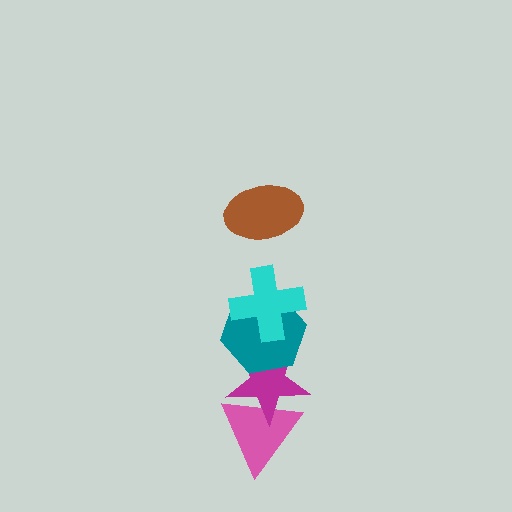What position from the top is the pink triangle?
The pink triangle is 5th from the top.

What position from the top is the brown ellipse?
The brown ellipse is 1st from the top.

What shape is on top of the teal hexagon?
The cyan cross is on top of the teal hexagon.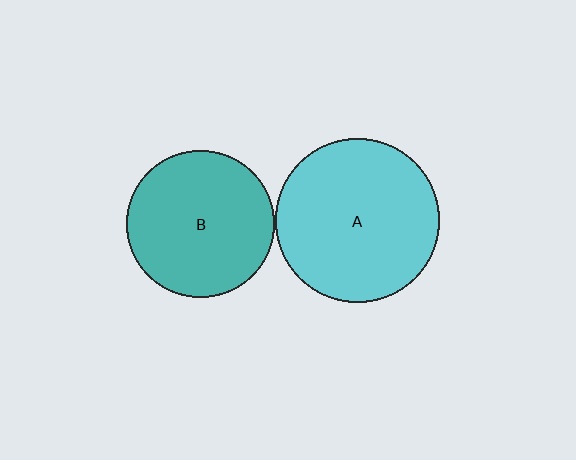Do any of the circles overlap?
No, none of the circles overlap.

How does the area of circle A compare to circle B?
Approximately 1.2 times.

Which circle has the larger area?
Circle A (cyan).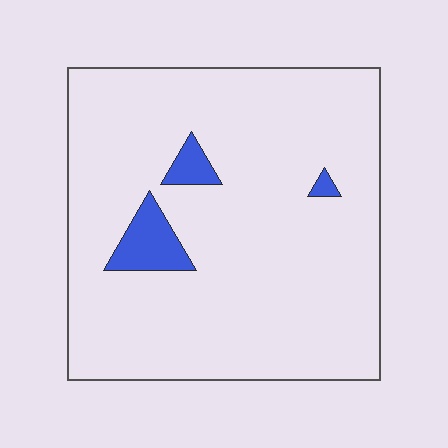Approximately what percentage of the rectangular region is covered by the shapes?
Approximately 5%.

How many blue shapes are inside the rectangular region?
3.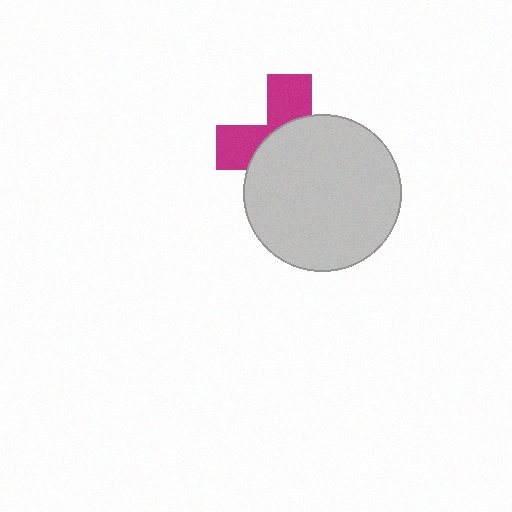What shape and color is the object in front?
The object in front is a light gray circle.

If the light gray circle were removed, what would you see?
You would see the complete magenta cross.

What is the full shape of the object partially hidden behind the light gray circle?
The partially hidden object is a magenta cross.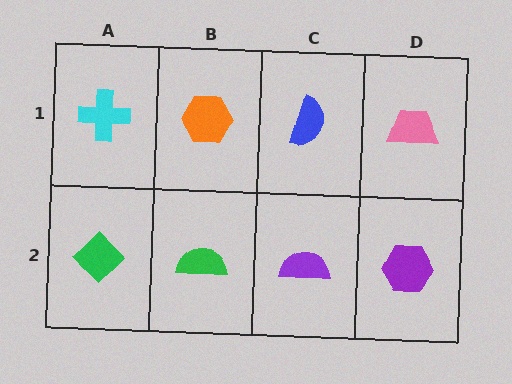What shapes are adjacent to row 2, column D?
A pink trapezoid (row 1, column D), a purple semicircle (row 2, column C).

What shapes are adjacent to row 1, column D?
A purple hexagon (row 2, column D), a blue semicircle (row 1, column C).